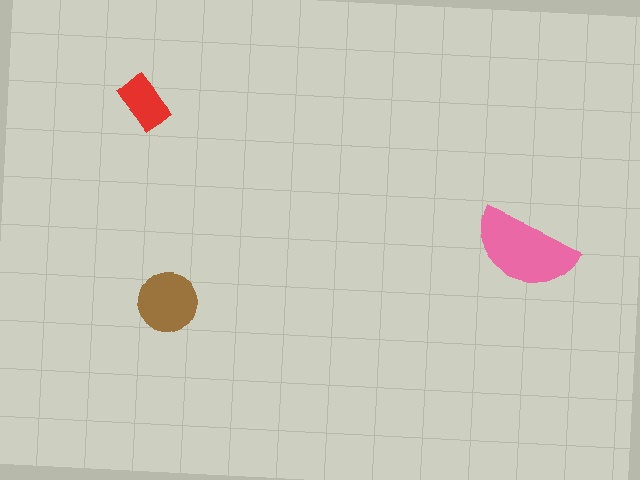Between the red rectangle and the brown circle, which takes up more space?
The brown circle.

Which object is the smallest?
The red rectangle.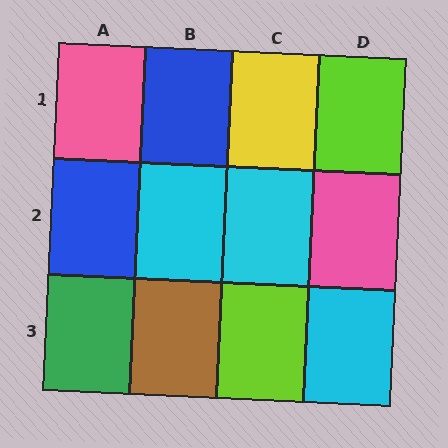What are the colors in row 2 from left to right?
Blue, cyan, cyan, pink.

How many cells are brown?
1 cell is brown.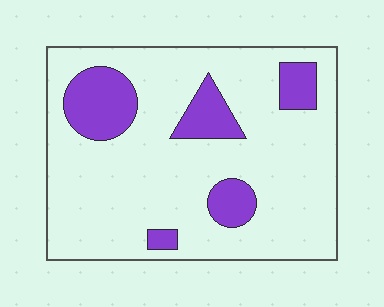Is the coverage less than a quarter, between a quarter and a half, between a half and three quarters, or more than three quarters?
Less than a quarter.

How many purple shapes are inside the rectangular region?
5.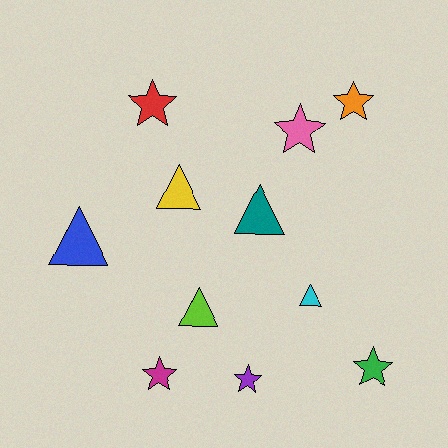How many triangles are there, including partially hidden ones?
There are 5 triangles.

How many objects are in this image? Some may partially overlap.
There are 11 objects.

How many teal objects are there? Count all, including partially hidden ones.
There is 1 teal object.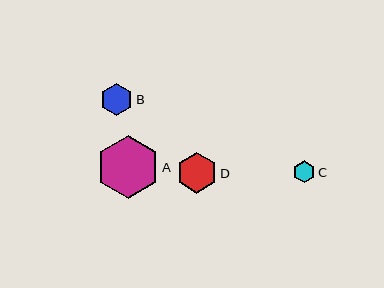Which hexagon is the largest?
Hexagon A is the largest with a size of approximately 63 pixels.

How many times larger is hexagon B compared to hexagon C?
Hexagon B is approximately 1.5 times the size of hexagon C.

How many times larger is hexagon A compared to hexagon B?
Hexagon A is approximately 2.0 times the size of hexagon B.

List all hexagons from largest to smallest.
From largest to smallest: A, D, B, C.